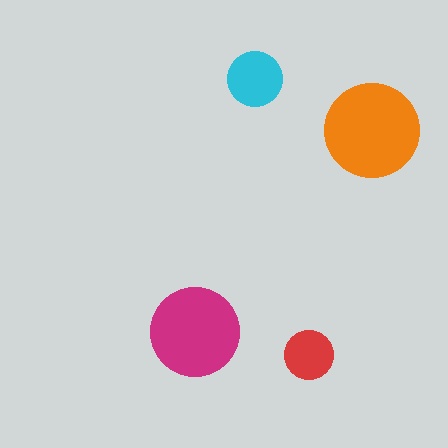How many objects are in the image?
There are 4 objects in the image.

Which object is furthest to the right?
The orange circle is rightmost.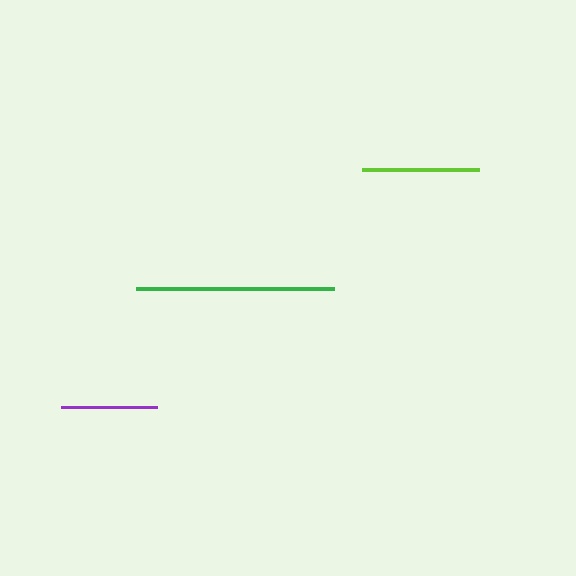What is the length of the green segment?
The green segment is approximately 198 pixels long.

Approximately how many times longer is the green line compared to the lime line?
The green line is approximately 1.7 times the length of the lime line.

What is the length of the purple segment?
The purple segment is approximately 96 pixels long.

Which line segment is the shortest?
The purple line is the shortest at approximately 96 pixels.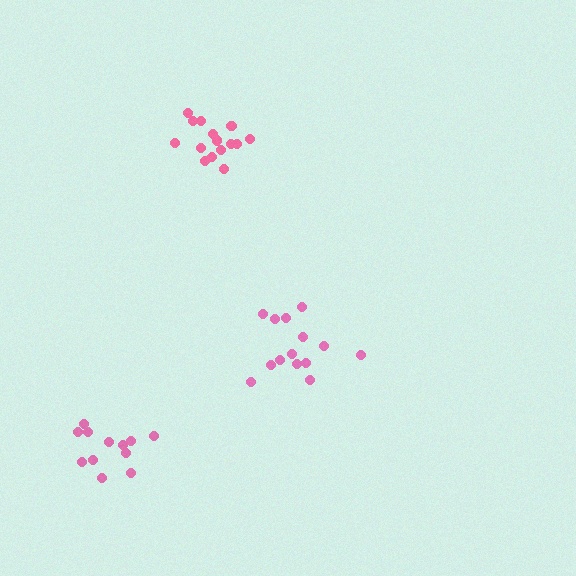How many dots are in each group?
Group 1: 14 dots, Group 2: 12 dots, Group 3: 15 dots (41 total).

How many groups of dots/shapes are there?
There are 3 groups.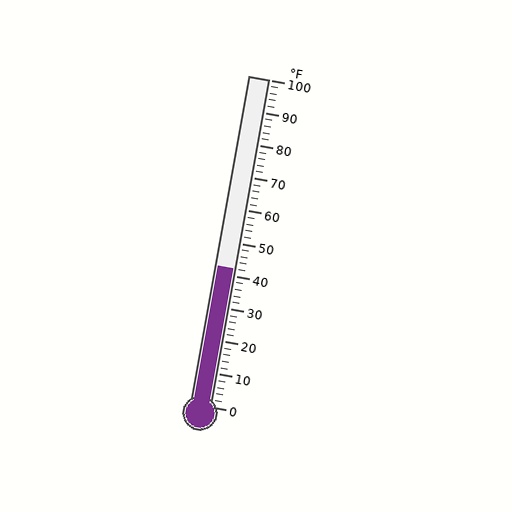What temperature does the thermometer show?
The thermometer shows approximately 42°F.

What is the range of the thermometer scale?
The thermometer scale ranges from 0°F to 100°F.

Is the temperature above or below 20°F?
The temperature is above 20°F.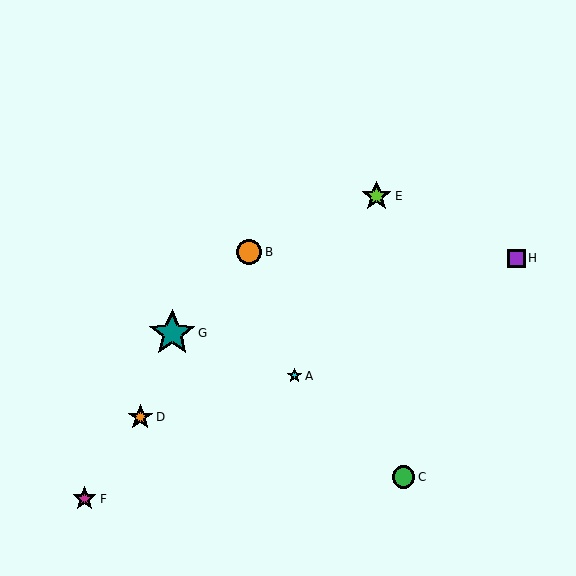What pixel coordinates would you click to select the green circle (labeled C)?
Click at (403, 477) to select the green circle C.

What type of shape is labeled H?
Shape H is a purple square.